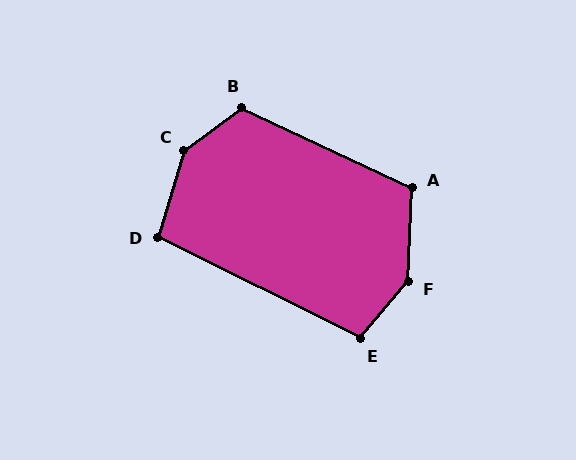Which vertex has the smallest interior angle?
D, at approximately 100 degrees.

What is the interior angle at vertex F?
Approximately 143 degrees (obtuse).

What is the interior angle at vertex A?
Approximately 113 degrees (obtuse).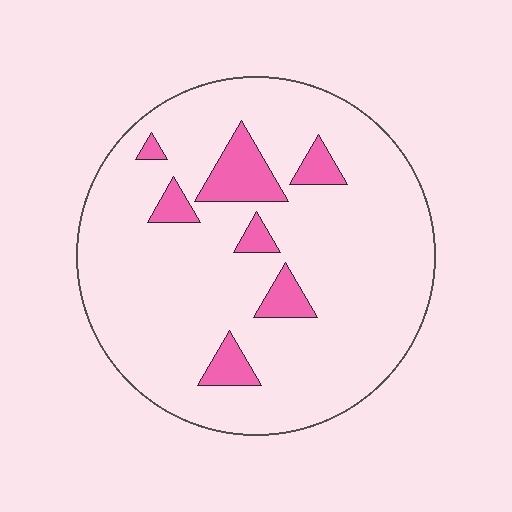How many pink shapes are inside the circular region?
7.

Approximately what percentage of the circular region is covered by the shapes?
Approximately 10%.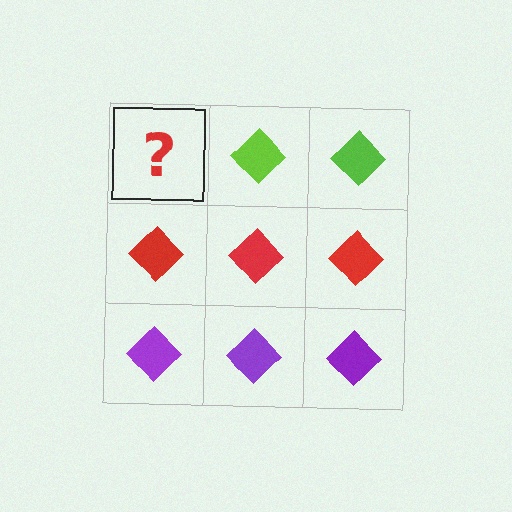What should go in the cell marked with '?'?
The missing cell should contain a lime diamond.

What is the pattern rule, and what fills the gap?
The rule is that each row has a consistent color. The gap should be filled with a lime diamond.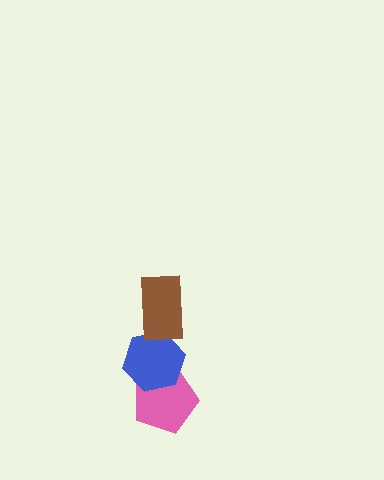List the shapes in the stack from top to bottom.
From top to bottom: the brown rectangle, the blue hexagon, the pink pentagon.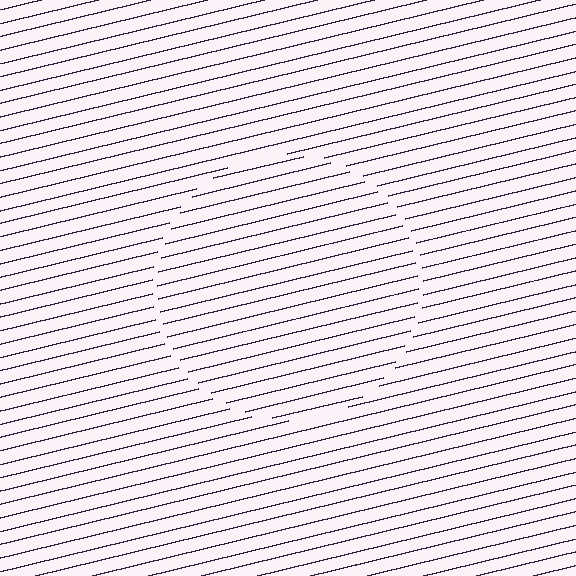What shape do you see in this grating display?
An illusory circle. The interior of the shape contains the same grating, shifted by half a period — the contour is defined by the phase discontinuity where line-ends from the inner and outer gratings abut.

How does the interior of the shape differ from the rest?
The interior of the shape contains the same grating, shifted by half a period — the contour is defined by the phase discontinuity where line-ends from the inner and outer gratings abut.